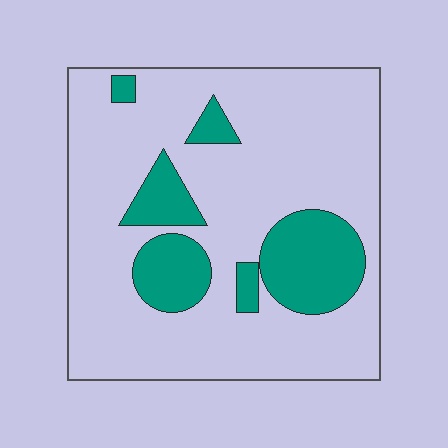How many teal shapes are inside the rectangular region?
6.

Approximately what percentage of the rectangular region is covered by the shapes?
Approximately 20%.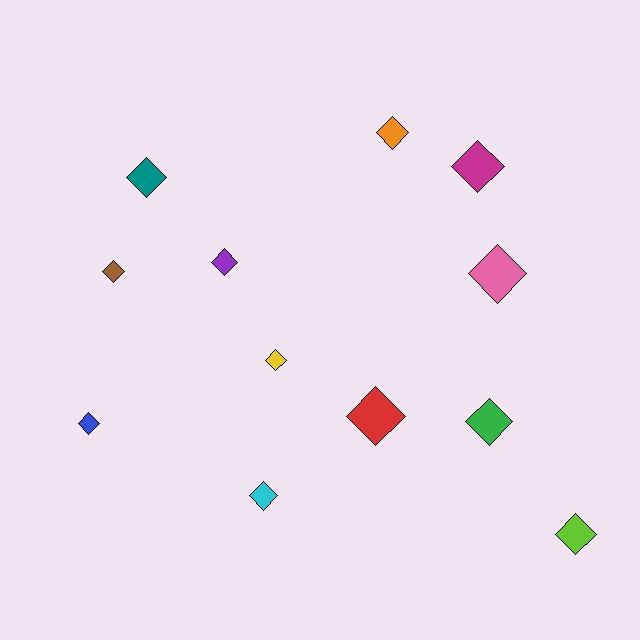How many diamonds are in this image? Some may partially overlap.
There are 12 diamonds.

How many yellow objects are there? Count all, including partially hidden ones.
There is 1 yellow object.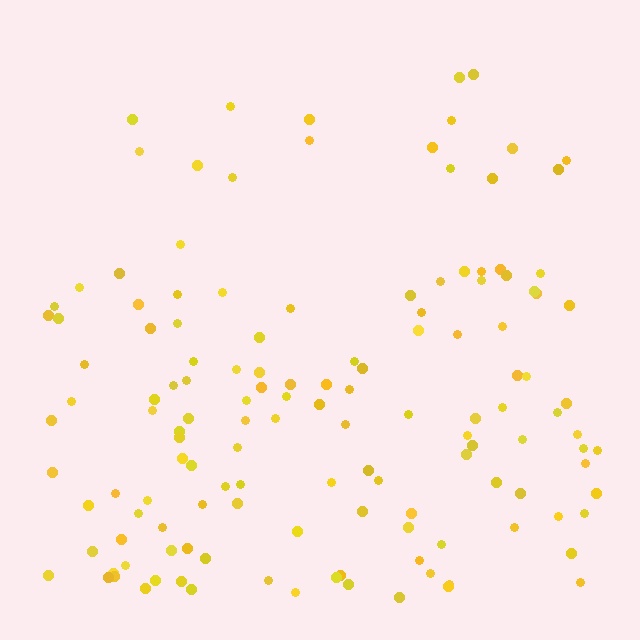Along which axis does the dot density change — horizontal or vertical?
Vertical.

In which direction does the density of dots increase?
From top to bottom, with the bottom side densest.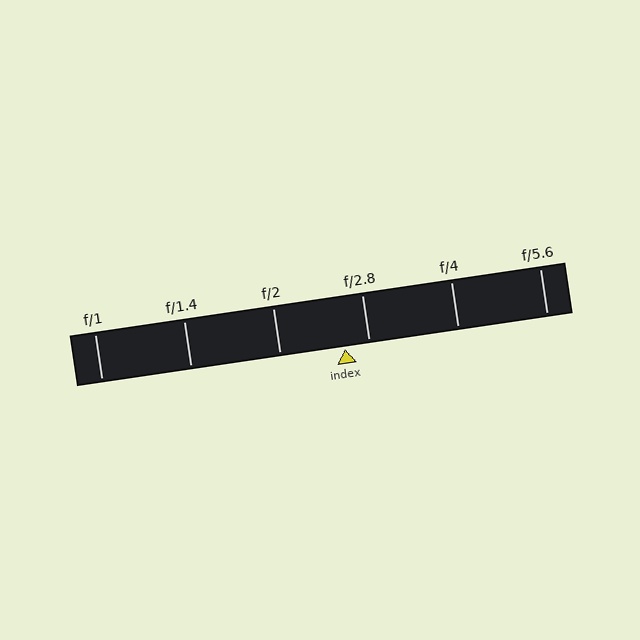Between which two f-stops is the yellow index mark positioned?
The index mark is between f/2 and f/2.8.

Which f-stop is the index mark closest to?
The index mark is closest to f/2.8.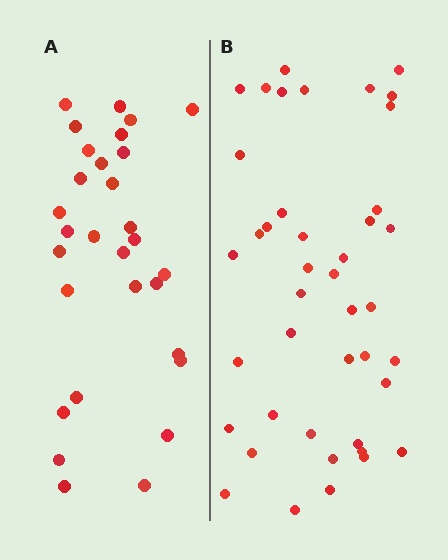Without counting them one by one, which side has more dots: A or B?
Region B (the right region) has more dots.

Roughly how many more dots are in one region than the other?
Region B has roughly 12 or so more dots than region A.